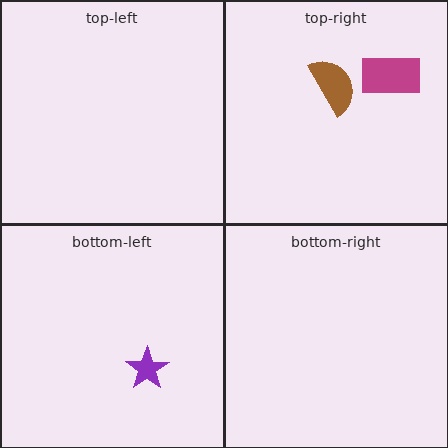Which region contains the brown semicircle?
The top-right region.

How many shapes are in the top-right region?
2.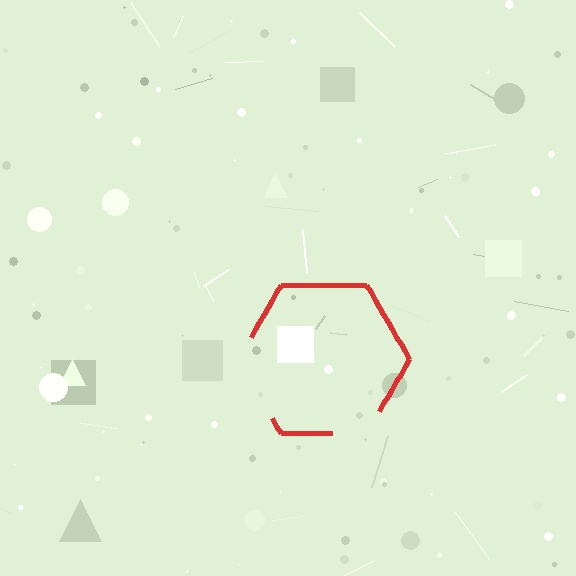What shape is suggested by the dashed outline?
The dashed outline suggests a hexagon.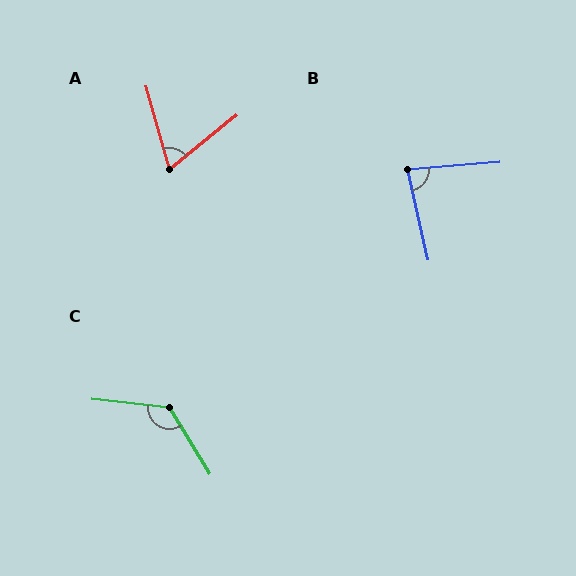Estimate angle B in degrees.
Approximately 81 degrees.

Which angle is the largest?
C, at approximately 127 degrees.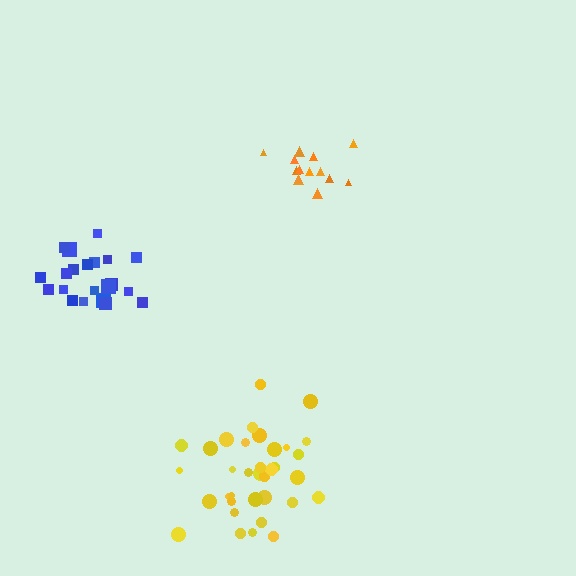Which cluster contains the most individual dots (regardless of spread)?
Yellow (35).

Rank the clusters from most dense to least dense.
yellow, blue, orange.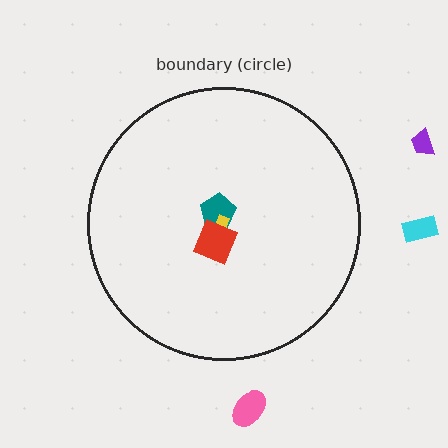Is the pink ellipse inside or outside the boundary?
Outside.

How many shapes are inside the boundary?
3 inside, 3 outside.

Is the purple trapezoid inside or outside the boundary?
Outside.